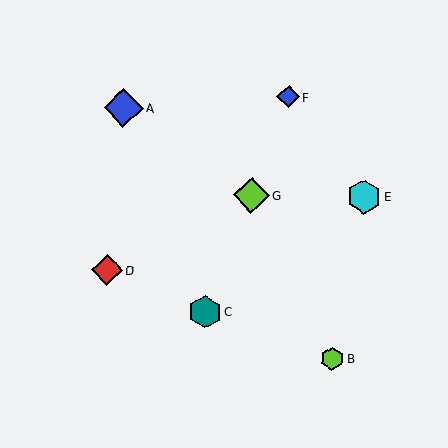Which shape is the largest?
The blue diamond (labeled A) is the largest.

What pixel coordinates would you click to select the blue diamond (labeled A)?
Click at (123, 108) to select the blue diamond A.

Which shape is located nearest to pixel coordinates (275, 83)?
The blue diamond (labeled F) at (288, 97) is nearest to that location.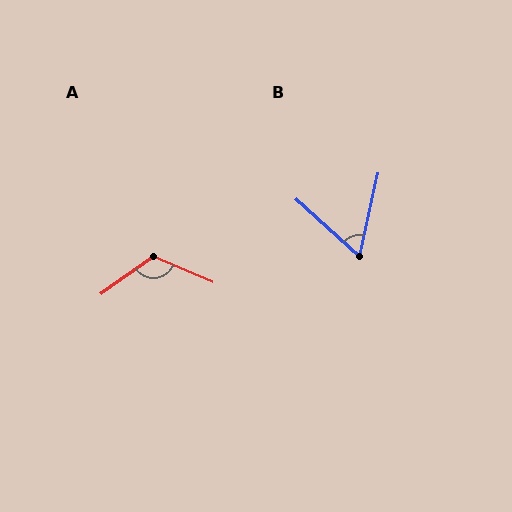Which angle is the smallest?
B, at approximately 60 degrees.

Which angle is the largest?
A, at approximately 121 degrees.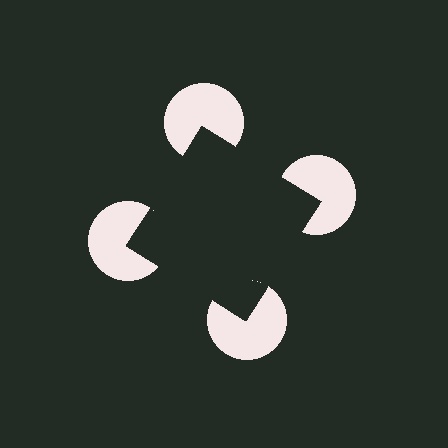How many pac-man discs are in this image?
There are 4 — one at each vertex of the illusory square.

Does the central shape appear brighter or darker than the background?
It typically appears slightly darker than the background, even though no actual brightness change is drawn.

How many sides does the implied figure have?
4 sides.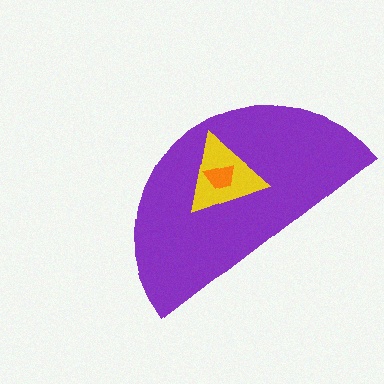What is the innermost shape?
The orange trapezoid.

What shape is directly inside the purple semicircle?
The yellow triangle.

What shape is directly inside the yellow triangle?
The orange trapezoid.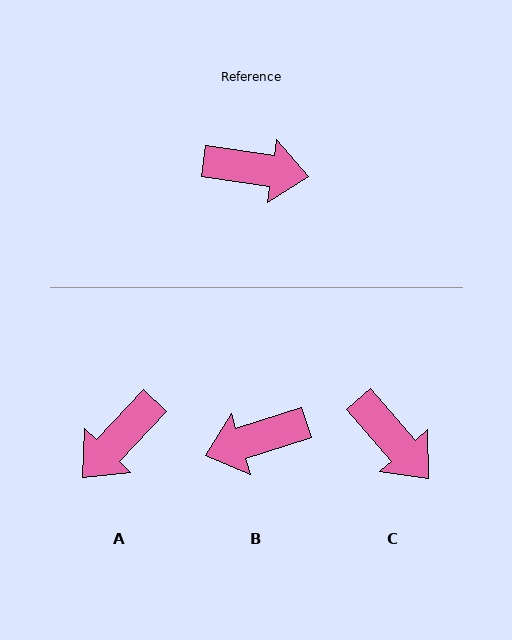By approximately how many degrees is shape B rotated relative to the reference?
Approximately 154 degrees clockwise.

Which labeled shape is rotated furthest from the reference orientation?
B, about 154 degrees away.